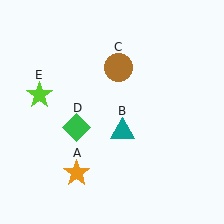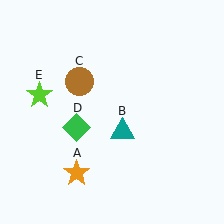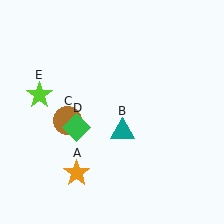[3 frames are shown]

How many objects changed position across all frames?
1 object changed position: brown circle (object C).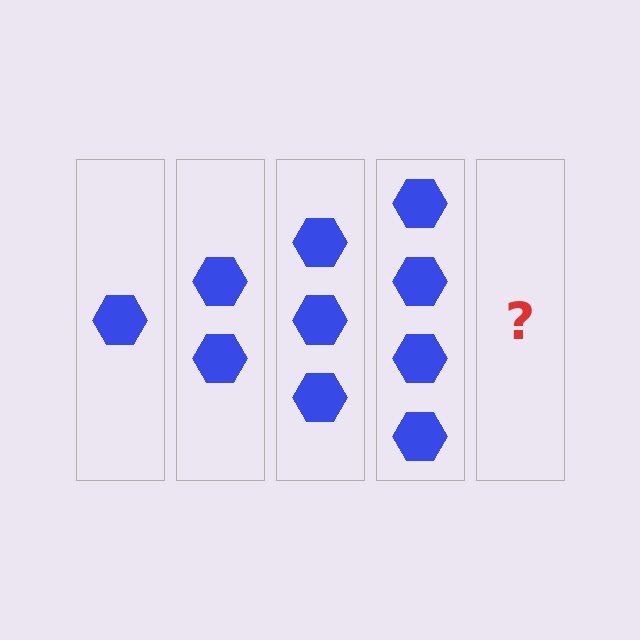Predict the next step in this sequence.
The next step is 5 hexagons.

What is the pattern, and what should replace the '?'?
The pattern is that each step adds one more hexagon. The '?' should be 5 hexagons.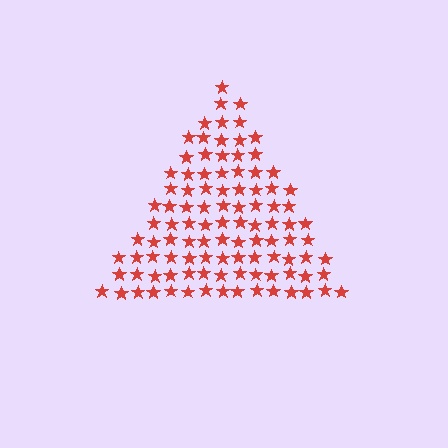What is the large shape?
The large shape is a triangle.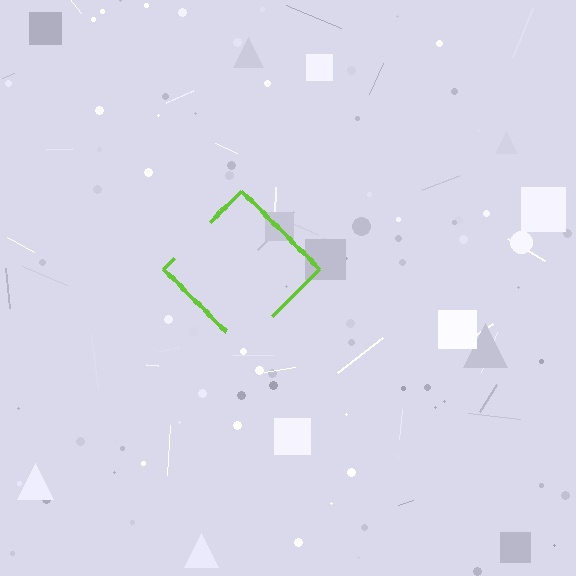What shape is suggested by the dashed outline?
The dashed outline suggests a diamond.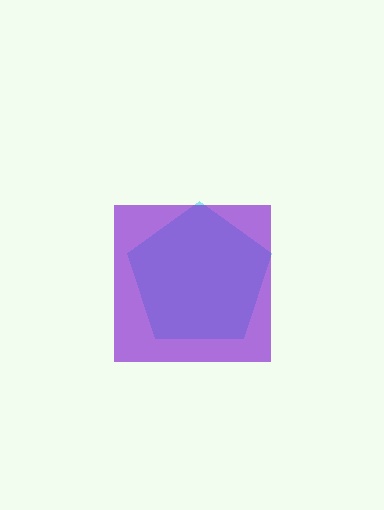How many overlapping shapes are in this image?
There are 2 overlapping shapes in the image.